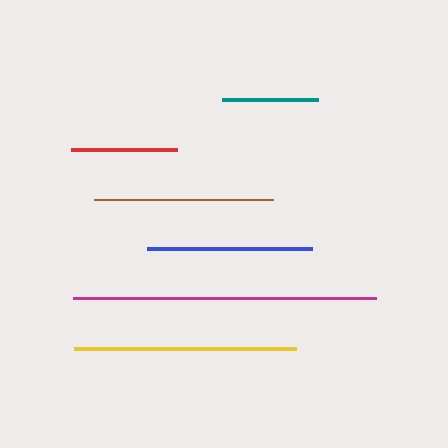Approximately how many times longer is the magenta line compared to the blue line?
The magenta line is approximately 1.8 times the length of the blue line.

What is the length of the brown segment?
The brown segment is approximately 179 pixels long.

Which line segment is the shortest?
The teal line is the shortest at approximately 95 pixels.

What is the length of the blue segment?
The blue segment is approximately 165 pixels long.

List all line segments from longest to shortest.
From longest to shortest: magenta, yellow, brown, blue, red, teal.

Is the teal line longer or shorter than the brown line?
The brown line is longer than the teal line.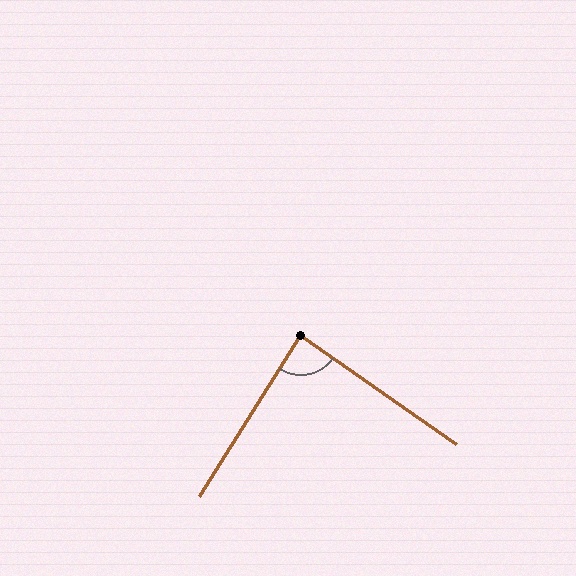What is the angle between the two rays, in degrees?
Approximately 87 degrees.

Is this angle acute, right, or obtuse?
It is approximately a right angle.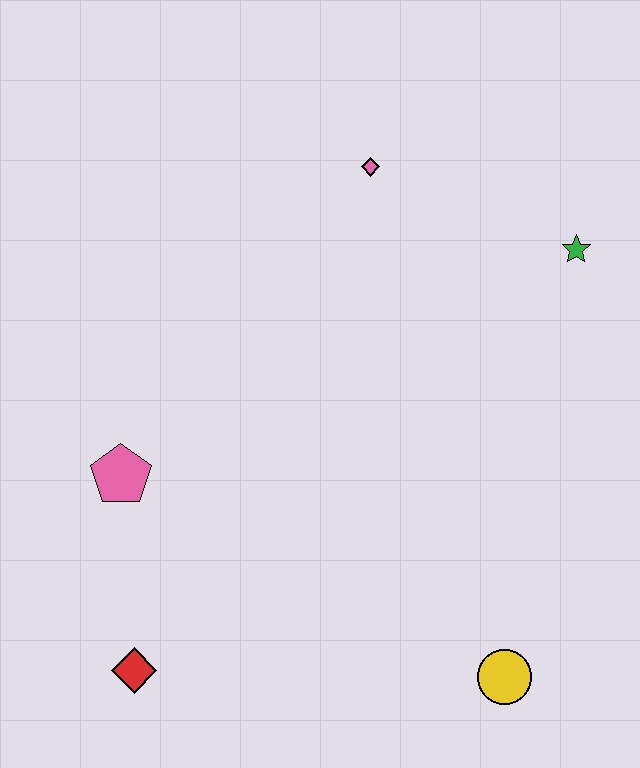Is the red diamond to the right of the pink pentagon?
Yes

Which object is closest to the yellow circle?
The red diamond is closest to the yellow circle.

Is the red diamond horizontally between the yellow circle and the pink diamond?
No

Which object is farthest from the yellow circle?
The pink diamond is farthest from the yellow circle.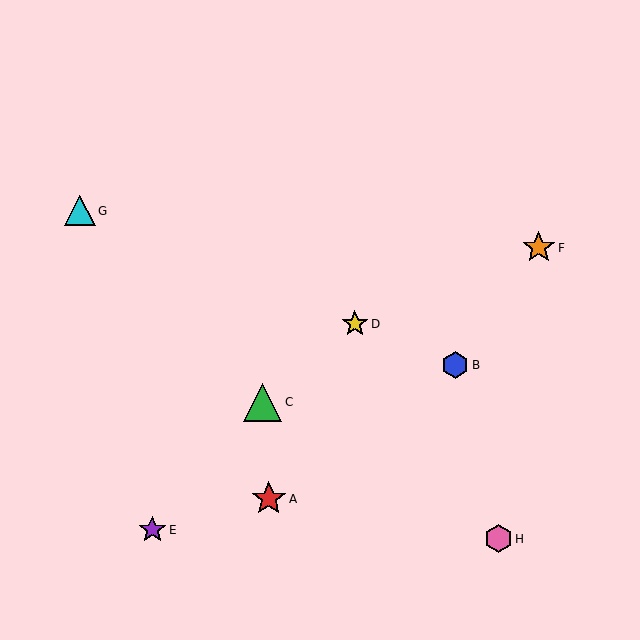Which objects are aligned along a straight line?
Objects B, D, G are aligned along a straight line.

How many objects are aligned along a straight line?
3 objects (B, D, G) are aligned along a straight line.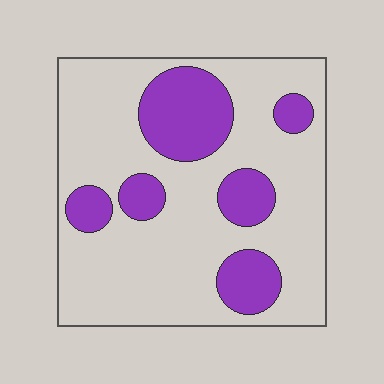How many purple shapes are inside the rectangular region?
6.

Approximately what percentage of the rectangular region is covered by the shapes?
Approximately 25%.